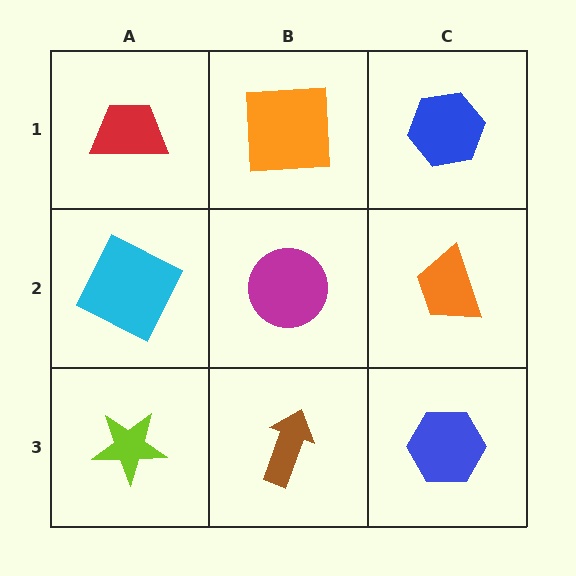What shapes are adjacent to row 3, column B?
A magenta circle (row 2, column B), a lime star (row 3, column A), a blue hexagon (row 3, column C).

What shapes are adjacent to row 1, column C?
An orange trapezoid (row 2, column C), an orange square (row 1, column B).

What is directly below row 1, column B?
A magenta circle.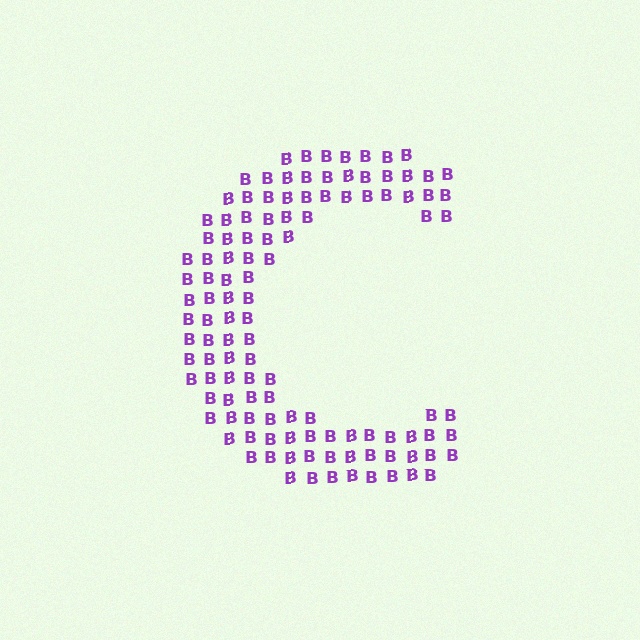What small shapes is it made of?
It is made of small letter B's.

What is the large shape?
The large shape is the letter C.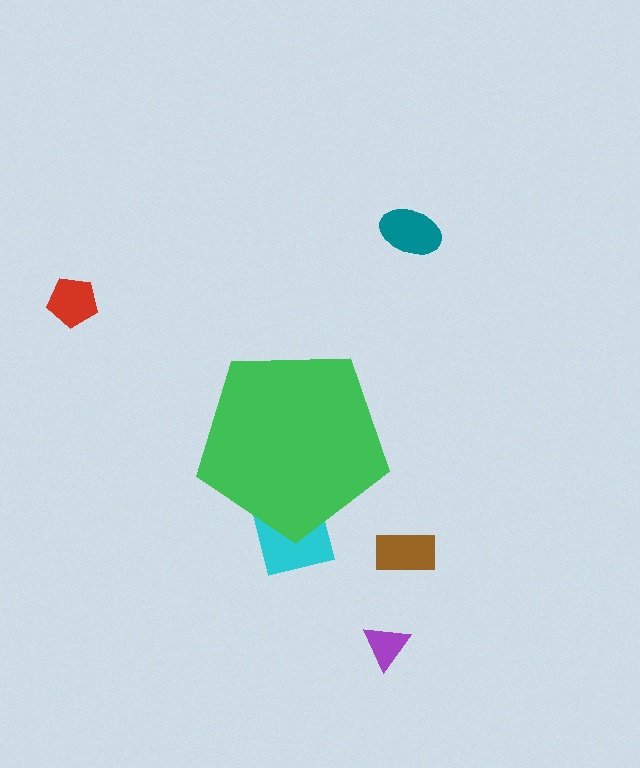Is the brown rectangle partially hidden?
No, the brown rectangle is fully visible.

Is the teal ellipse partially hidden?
No, the teal ellipse is fully visible.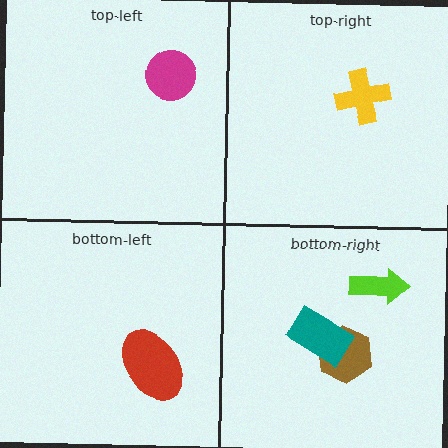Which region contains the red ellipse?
The bottom-left region.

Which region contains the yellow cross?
The top-right region.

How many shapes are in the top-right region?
1.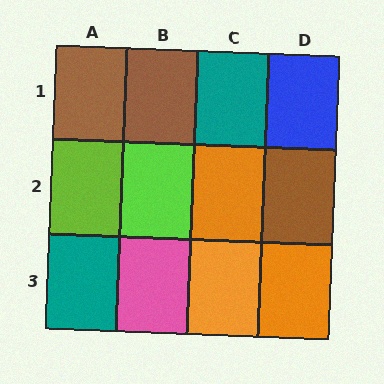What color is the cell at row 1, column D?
Blue.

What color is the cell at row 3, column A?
Teal.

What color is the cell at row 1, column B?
Brown.